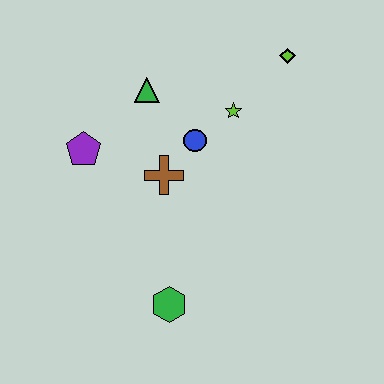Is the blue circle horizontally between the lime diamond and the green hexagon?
Yes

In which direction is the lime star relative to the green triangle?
The lime star is to the right of the green triangle.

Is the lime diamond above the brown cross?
Yes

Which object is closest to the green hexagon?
The brown cross is closest to the green hexagon.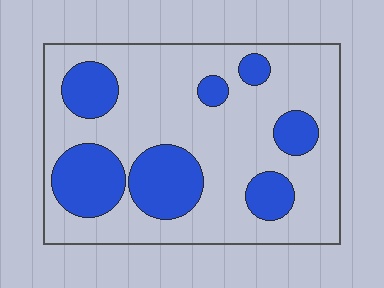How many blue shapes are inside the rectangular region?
7.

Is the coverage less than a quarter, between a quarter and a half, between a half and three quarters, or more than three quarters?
Between a quarter and a half.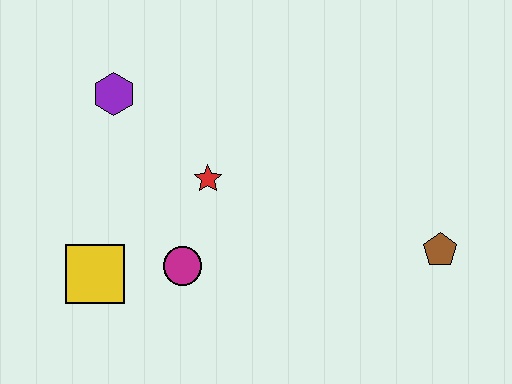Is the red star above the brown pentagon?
Yes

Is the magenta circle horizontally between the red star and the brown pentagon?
No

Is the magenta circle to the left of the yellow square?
No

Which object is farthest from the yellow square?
The brown pentagon is farthest from the yellow square.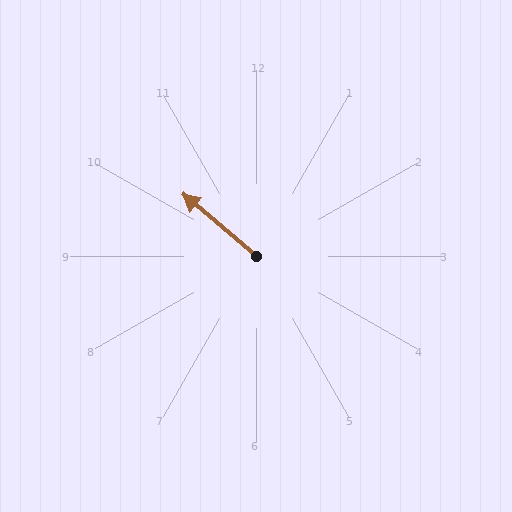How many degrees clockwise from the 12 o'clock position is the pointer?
Approximately 310 degrees.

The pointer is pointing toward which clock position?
Roughly 10 o'clock.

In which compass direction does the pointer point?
Northwest.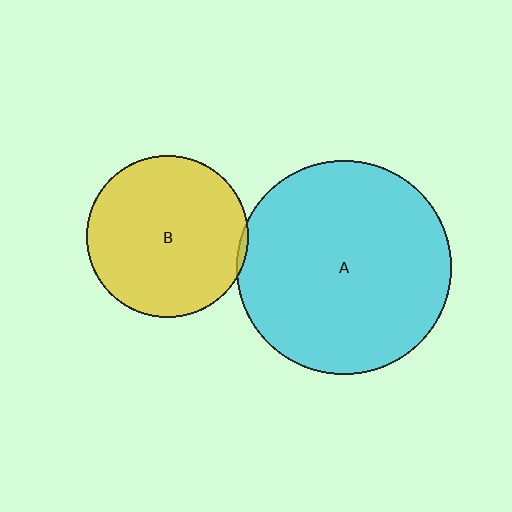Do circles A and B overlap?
Yes.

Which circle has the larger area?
Circle A (cyan).